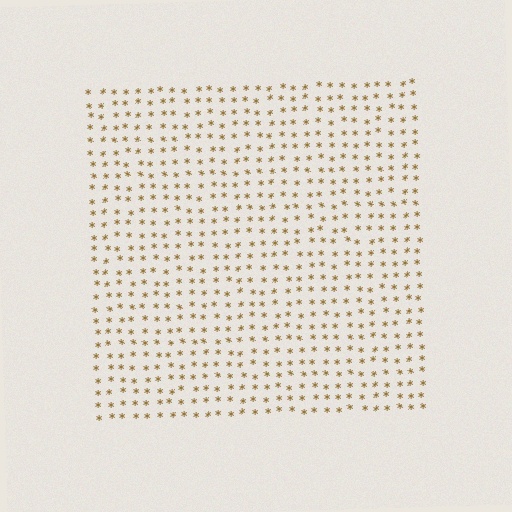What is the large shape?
The large shape is a square.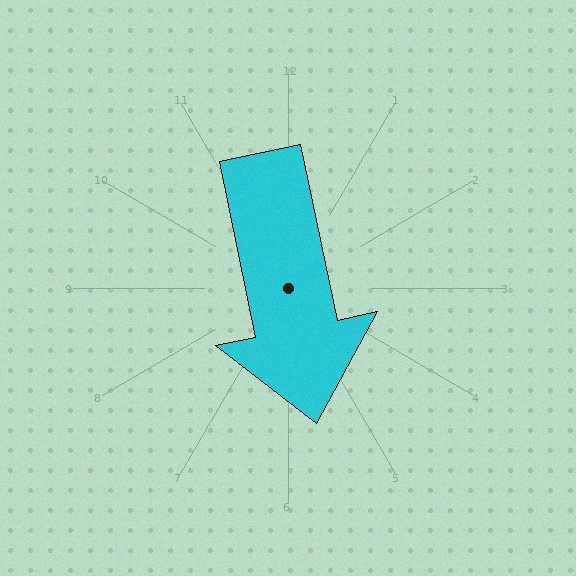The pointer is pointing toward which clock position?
Roughly 6 o'clock.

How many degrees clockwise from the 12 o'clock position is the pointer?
Approximately 168 degrees.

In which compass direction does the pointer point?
South.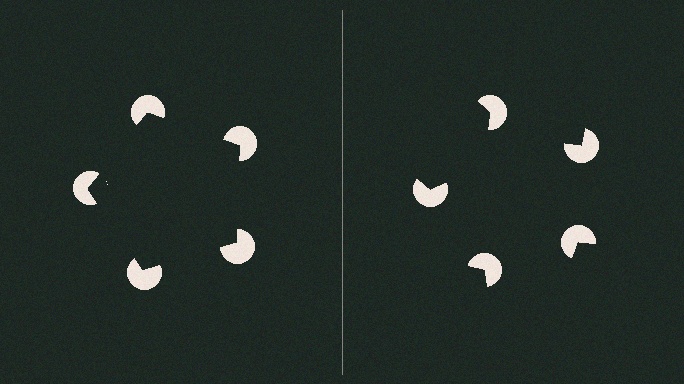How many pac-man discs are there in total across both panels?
10 — 5 on each side.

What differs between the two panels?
The pac-man discs are positioned identically on both sides; only the wedge orientations differ. On the left they align to a pentagon; on the right they are misaligned.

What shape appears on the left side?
An illusory pentagon.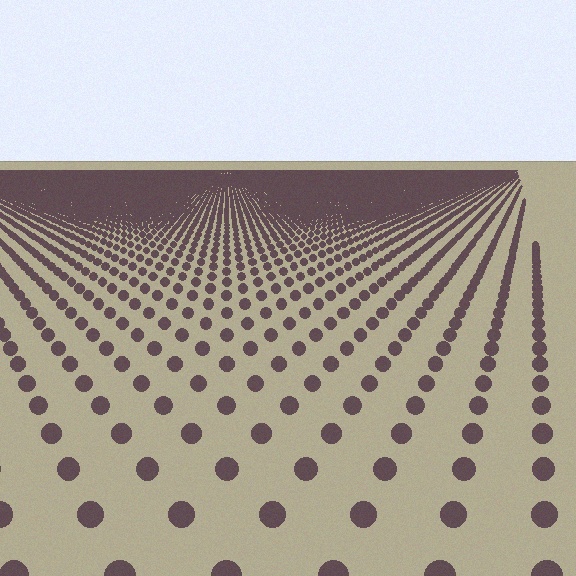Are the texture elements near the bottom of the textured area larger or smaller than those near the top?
Larger. Near the bottom, elements are closer to the viewer and appear at a bigger on-screen size.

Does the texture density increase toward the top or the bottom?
Density increases toward the top.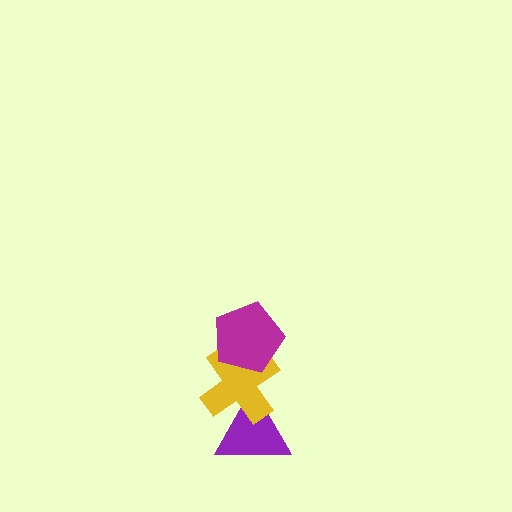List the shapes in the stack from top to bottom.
From top to bottom: the magenta pentagon, the yellow cross, the purple triangle.